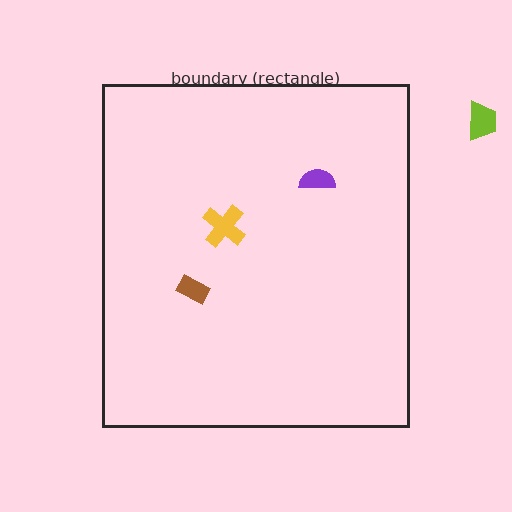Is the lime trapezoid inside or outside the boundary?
Outside.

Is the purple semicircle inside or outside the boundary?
Inside.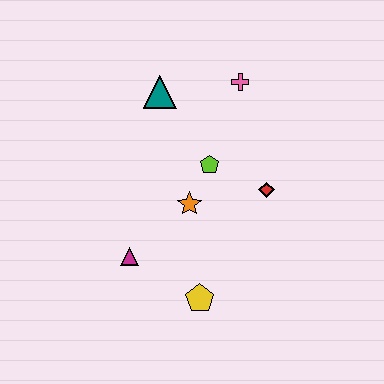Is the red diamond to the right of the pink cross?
Yes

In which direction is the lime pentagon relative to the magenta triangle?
The lime pentagon is above the magenta triangle.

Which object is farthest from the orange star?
The pink cross is farthest from the orange star.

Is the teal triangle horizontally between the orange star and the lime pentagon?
No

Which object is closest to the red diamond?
The lime pentagon is closest to the red diamond.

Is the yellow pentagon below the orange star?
Yes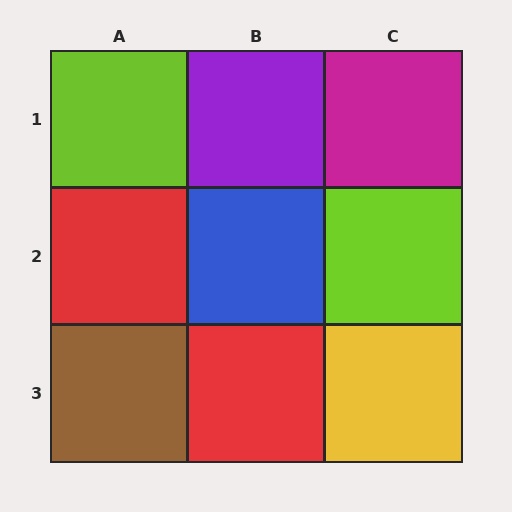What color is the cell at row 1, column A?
Lime.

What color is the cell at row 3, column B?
Red.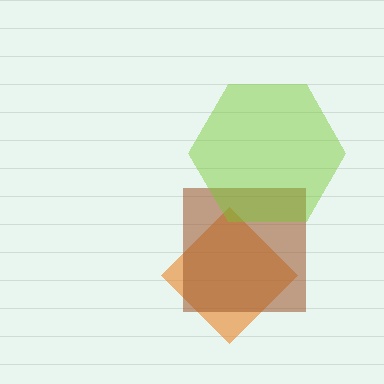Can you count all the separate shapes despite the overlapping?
Yes, there are 3 separate shapes.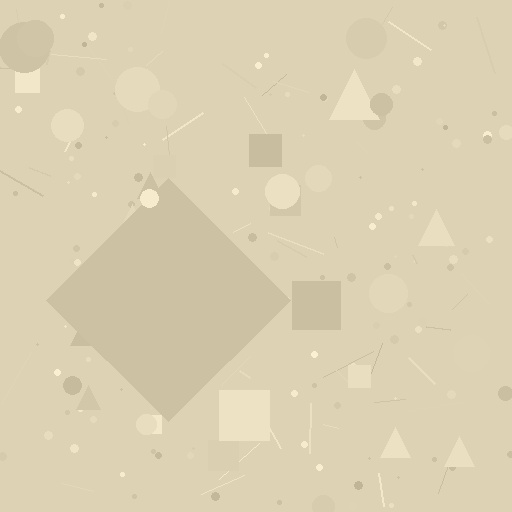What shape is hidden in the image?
A diamond is hidden in the image.